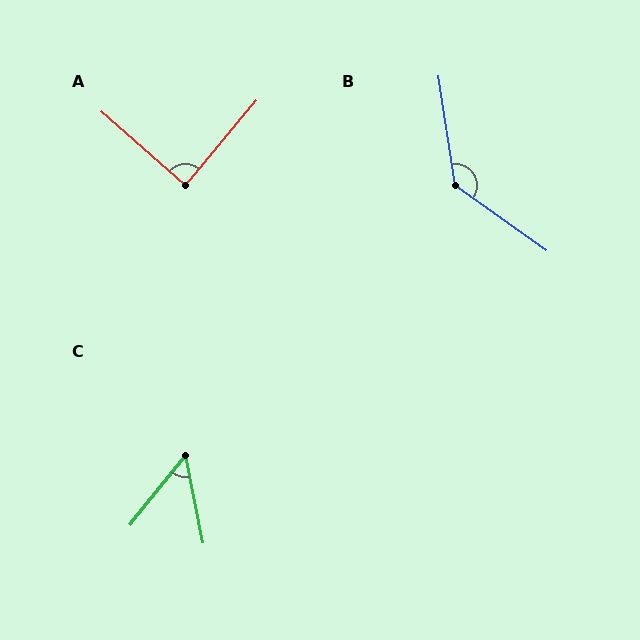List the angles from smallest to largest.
C (50°), A (88°), B (134°).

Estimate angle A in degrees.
Approximately 88 degrees.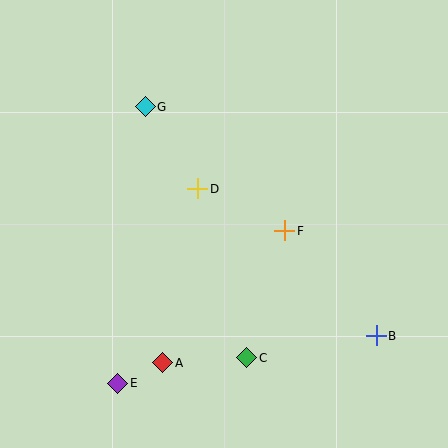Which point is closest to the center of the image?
Point D at (198, 189) is closest to the center.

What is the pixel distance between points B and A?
The distance between B and A is 215 pixels.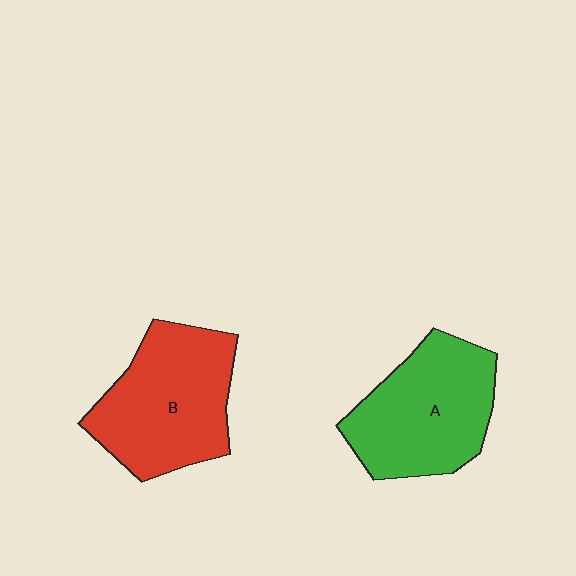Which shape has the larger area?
Shape B (red).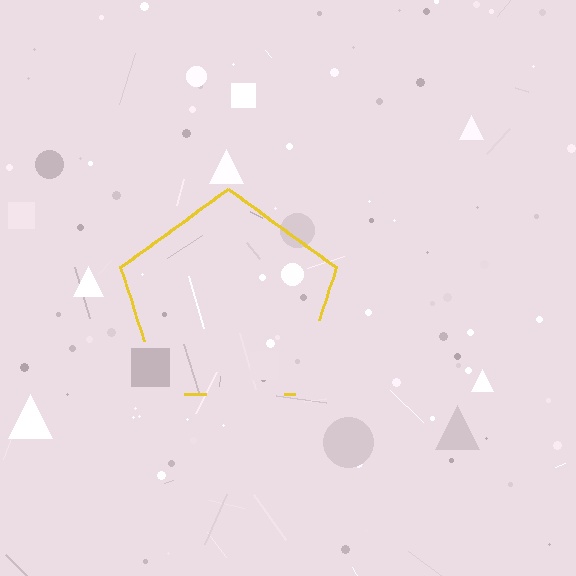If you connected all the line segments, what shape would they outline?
They would outline a pentagon.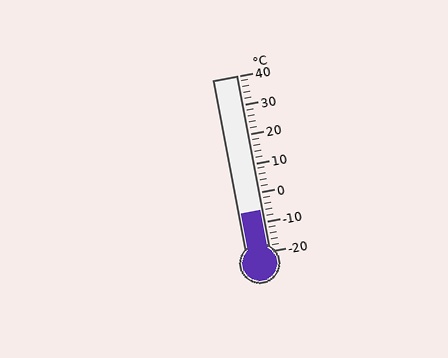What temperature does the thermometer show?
The thermometer shows approximately -6°C.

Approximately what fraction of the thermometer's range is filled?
The thermometer is filled to approximately 25% of its range.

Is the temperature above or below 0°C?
The temperature is below 0°C.